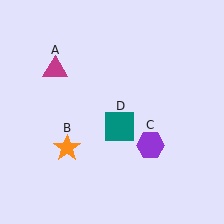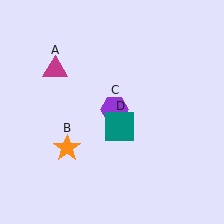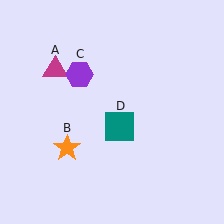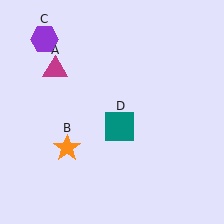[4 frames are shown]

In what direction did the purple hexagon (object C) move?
The purple hexagon (object C) moved up and to the left.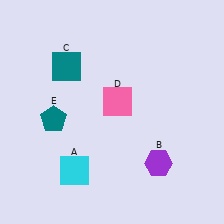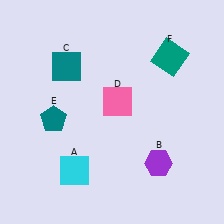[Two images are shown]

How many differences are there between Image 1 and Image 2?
There is 1 difference between the two images.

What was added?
A teal square (F) was added in Image 2.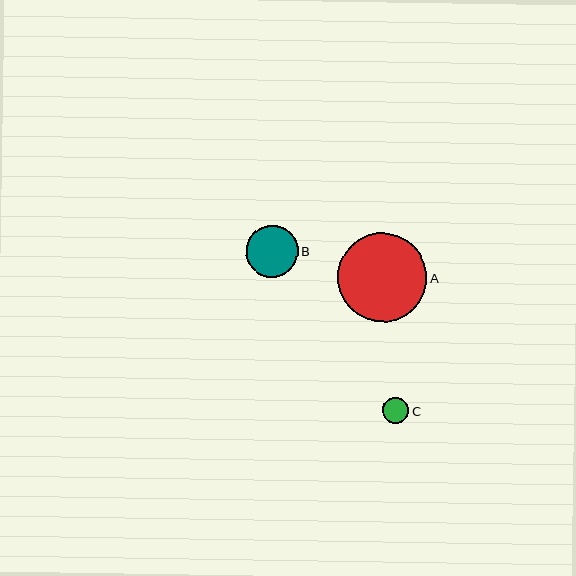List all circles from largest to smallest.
From largest to smallest: A, B, C.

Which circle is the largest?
Circle A is the largest with a size of approximately 89 pixels.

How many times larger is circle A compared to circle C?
Circle A is approximately 3.4 times the size of circle C.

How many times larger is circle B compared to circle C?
Circle B is approximately 2.0 times the size of circle C.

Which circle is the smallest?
Circle C is the smallest with a size of approximately 26 pixels.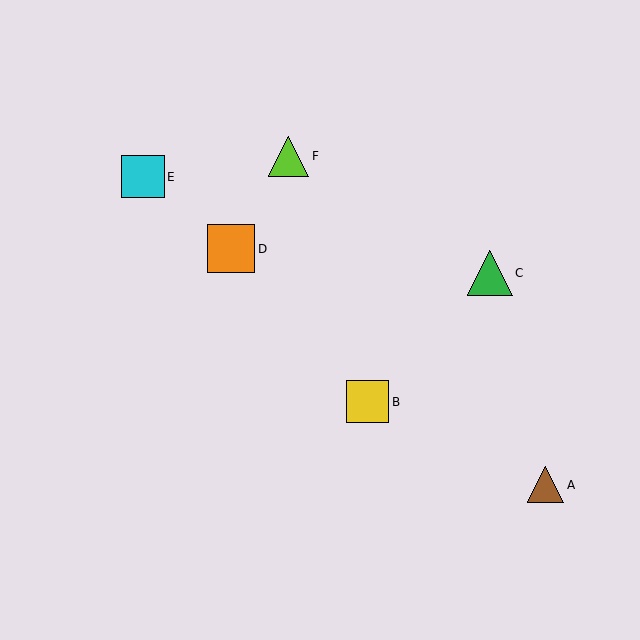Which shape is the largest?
The orange square (labeled D) is the largest.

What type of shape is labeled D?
Shape D is an orange square.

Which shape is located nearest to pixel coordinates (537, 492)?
The brown triangle (labeled A) at (546, 485) is nearest to that location.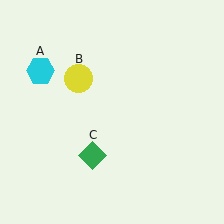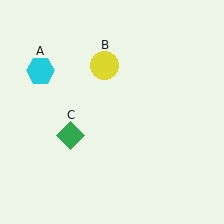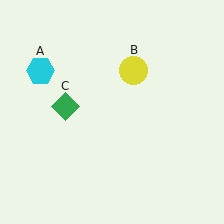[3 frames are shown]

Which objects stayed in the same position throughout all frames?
Cyan hexagon (object A) remained stationary.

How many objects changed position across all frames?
2 objects changed position: yellow circle (object B), green diamond (object C).